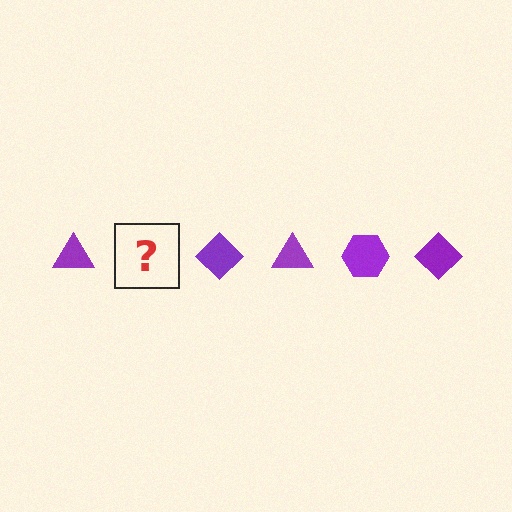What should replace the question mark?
The question mark should be replaced with a purple hexagon.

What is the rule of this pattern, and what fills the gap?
The rule is that the pattern cycles through triangle, hexagon, diamond shapes in purple. The gap should be filled with a purple hexagon.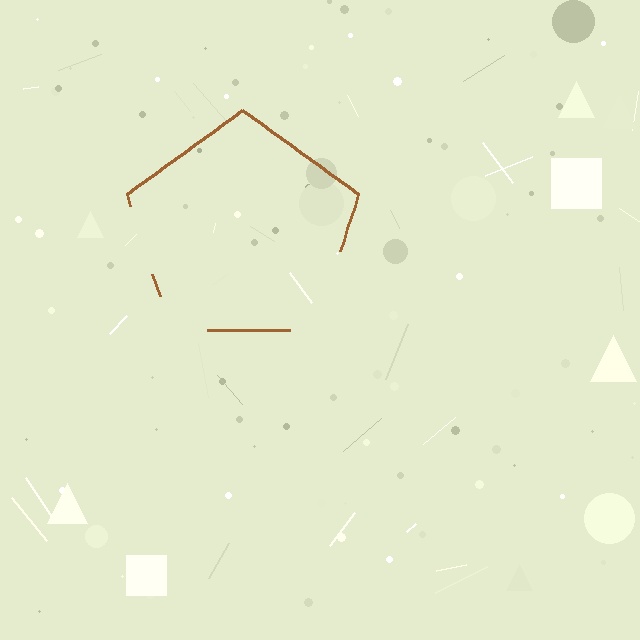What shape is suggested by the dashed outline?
The dashed outline suggests a pentagon.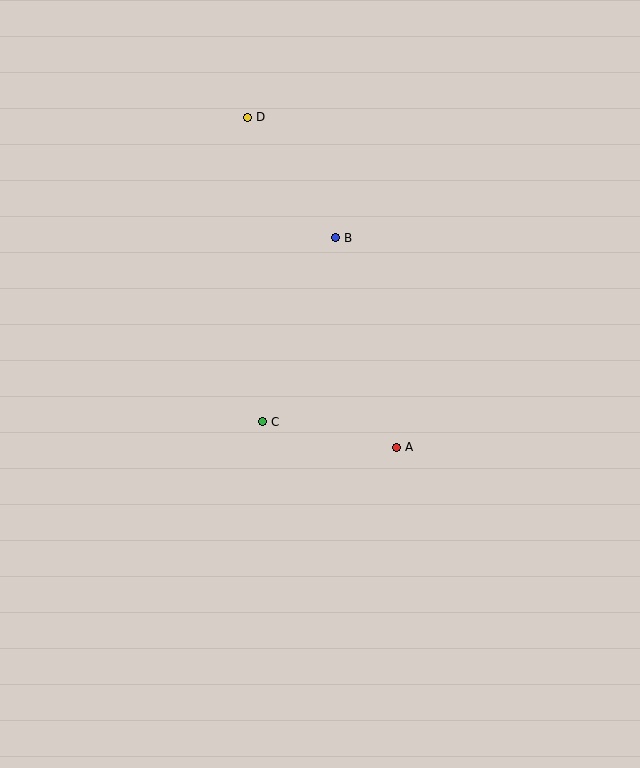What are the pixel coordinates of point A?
Point A is at (396, 447).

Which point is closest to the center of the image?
Point C at (263, 422) is closest to the center.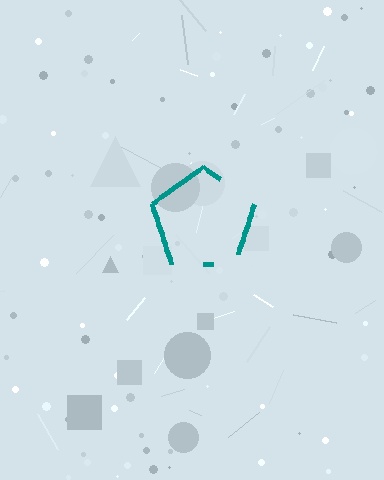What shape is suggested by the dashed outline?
The dashed outline suggests a pentagon.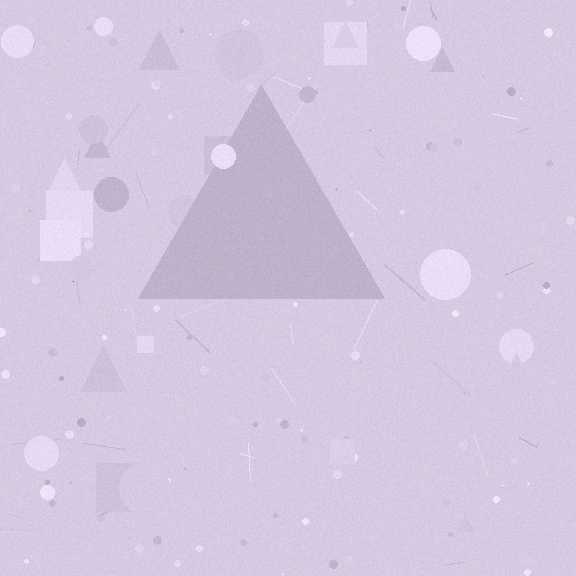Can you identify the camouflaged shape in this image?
The camouflaged shape is a triangle.